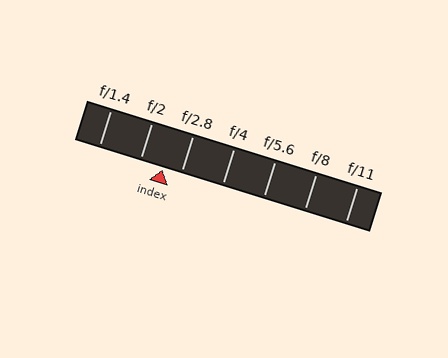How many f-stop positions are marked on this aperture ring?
There are 7 f-stop positions marked.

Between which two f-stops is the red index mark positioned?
The index mark is between f/2 and f/2.8.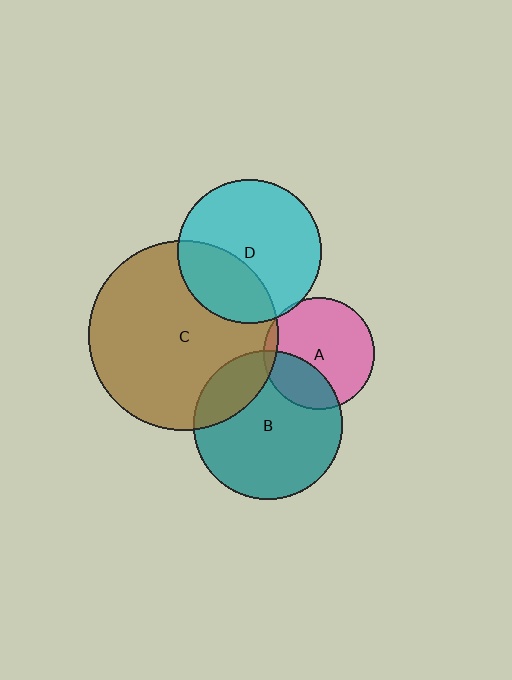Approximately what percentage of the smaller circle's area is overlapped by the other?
Approximately 35%.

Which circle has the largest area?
Circle C (brown).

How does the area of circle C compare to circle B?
Approximately 1.6 times.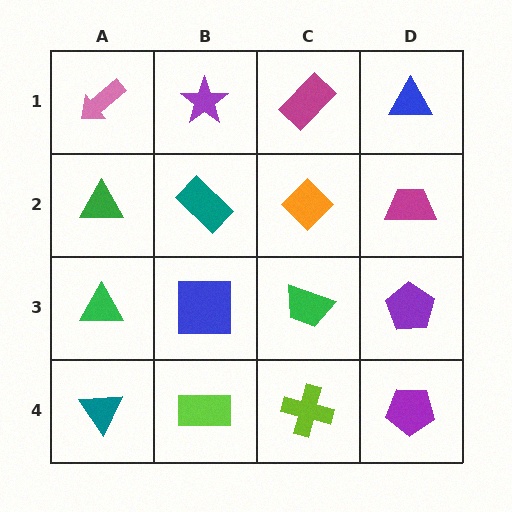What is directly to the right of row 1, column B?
A magenta rectangle.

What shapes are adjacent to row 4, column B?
A blue square (row 3, column B), a teal triangle (row 4, column A), a lime cross (row 4, column C).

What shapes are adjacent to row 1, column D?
A magenta trapezoid (row 2, column D), a magenta rectangle (row 1, column C).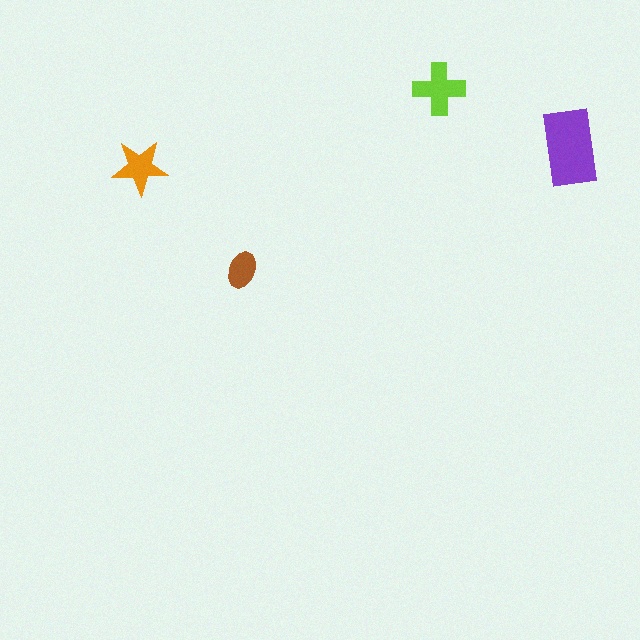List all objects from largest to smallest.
The purple rectangle, the lime cross, the orange star, the brown ellipse.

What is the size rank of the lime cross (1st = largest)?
2nd.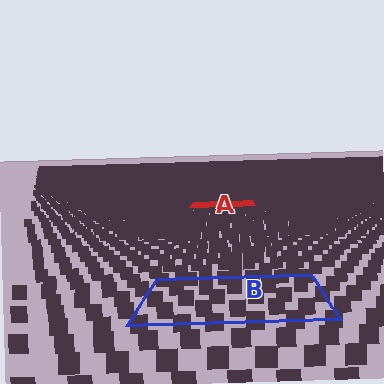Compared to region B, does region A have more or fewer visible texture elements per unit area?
Region A has more texture elements per unit area — they are packed more densely because it is farther away.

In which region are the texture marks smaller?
The texture marks are smaller in region A, because it is farther away.